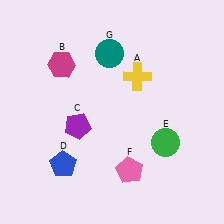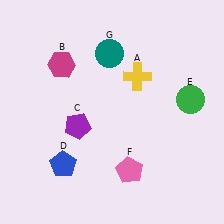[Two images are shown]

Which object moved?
The green circle (E) moved up.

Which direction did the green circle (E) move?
The green circle (E) moved up.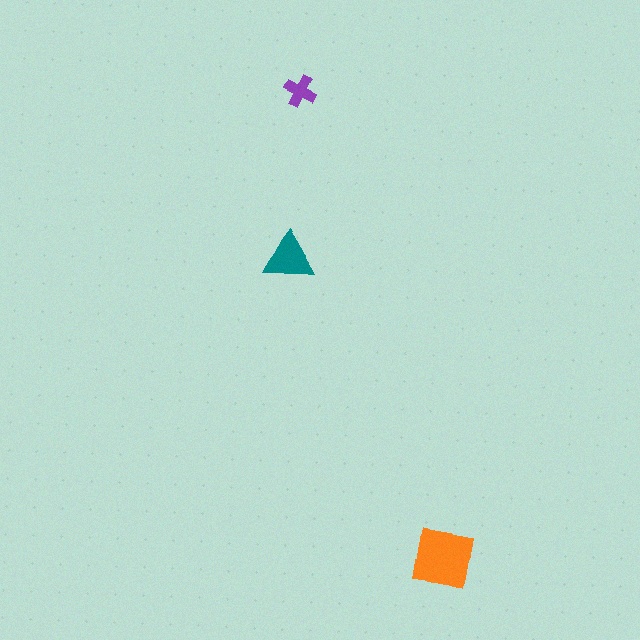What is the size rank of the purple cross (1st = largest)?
3rd.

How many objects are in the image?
There are 3 objects in the image.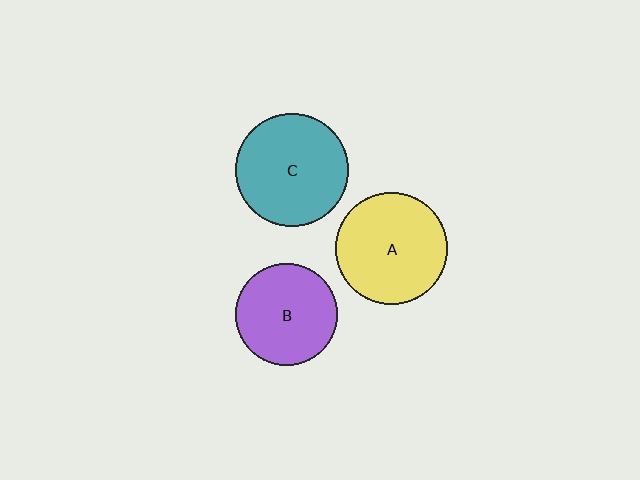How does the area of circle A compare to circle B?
Approximately 1.2 times.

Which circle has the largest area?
Circle A (yellow).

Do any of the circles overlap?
No, none of the circles overlap.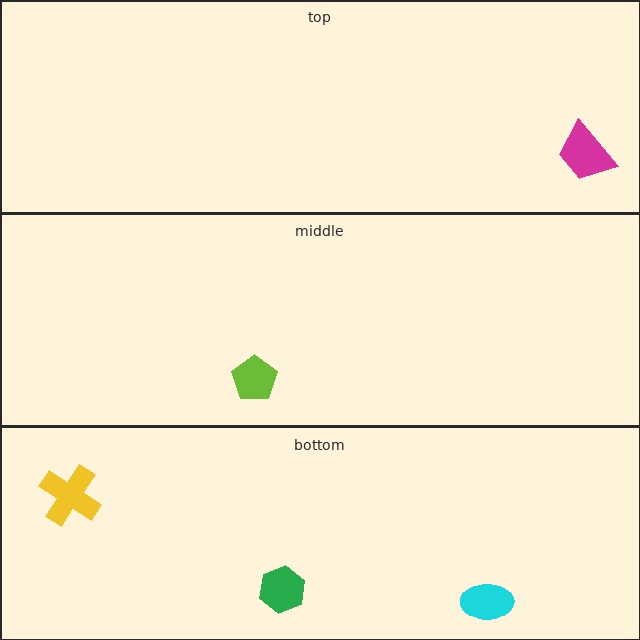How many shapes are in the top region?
1.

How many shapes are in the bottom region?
3.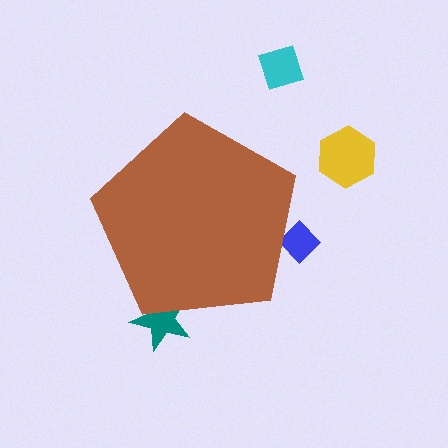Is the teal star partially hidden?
Yes, the teal star is partially hidden behind the brown pentagon.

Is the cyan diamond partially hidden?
No, the cyan diamond is fully visible.